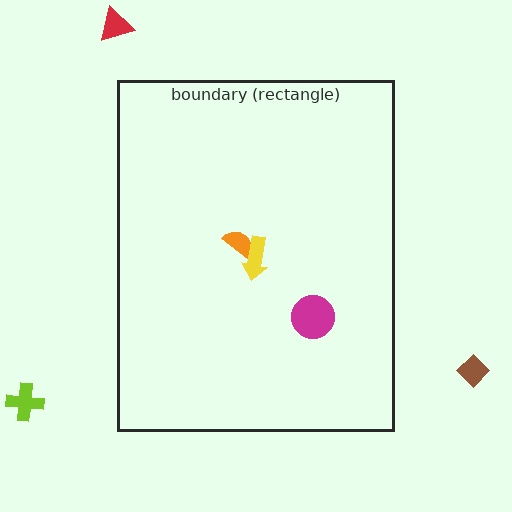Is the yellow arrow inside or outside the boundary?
Inside.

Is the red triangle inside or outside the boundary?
Outside.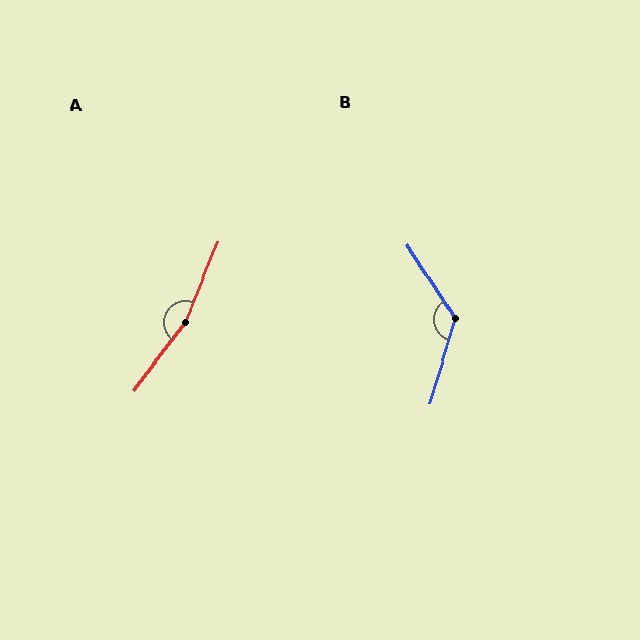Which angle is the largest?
A, at approximately 165 degrees.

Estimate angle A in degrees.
Approximately 165 degrees.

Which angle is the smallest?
B, at approximately 130 degrees.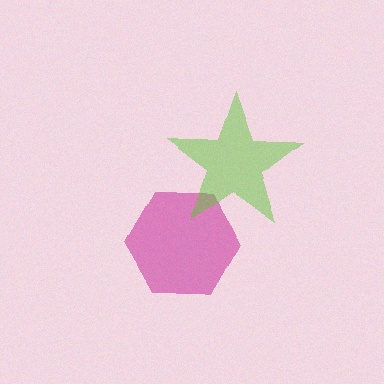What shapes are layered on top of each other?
The layered shapes are: a magenta hexagon, a lime star.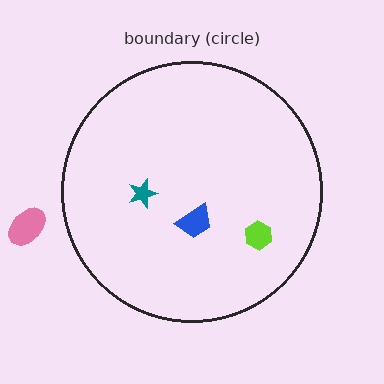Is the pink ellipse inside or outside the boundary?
Outside.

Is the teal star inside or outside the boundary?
Inside.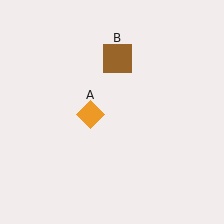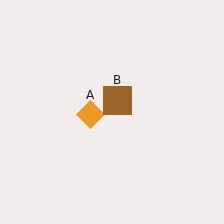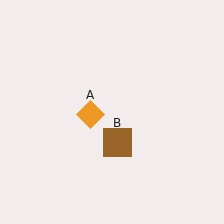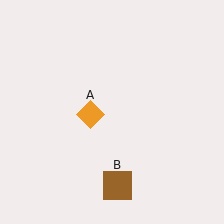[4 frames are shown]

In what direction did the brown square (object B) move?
The brown square (object B) moved down.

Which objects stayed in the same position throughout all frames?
Orange diamond (object A) remained stationary.